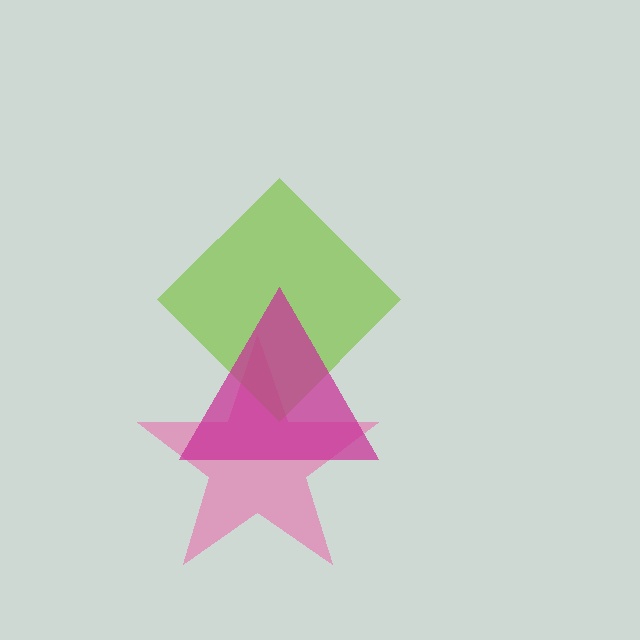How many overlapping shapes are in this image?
There are 3 overlapping shapes in the image.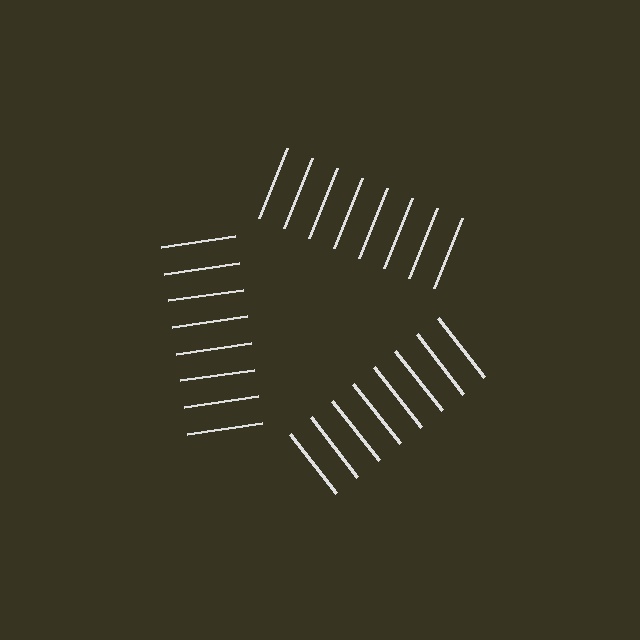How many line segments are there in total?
24 — 8 along each of the 3 edges.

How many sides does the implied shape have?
3 sides — the line-ends trace a triangle.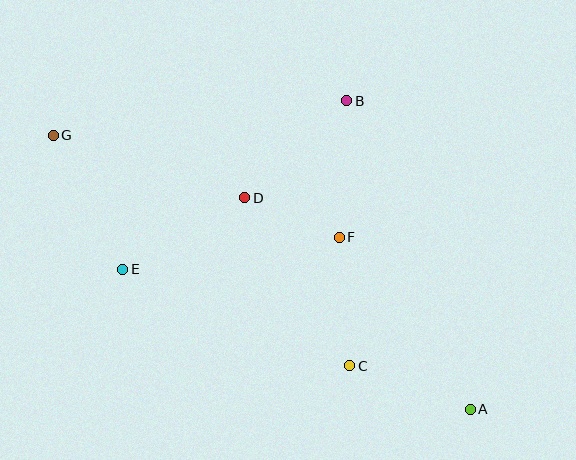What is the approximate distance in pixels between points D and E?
The distance between D and E is approximately 141 pixels.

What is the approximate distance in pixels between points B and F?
The distance between B and F is approximately 137 pixels.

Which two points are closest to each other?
Points D and F are closest to each other.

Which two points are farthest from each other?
Points A and G are farthest from each other.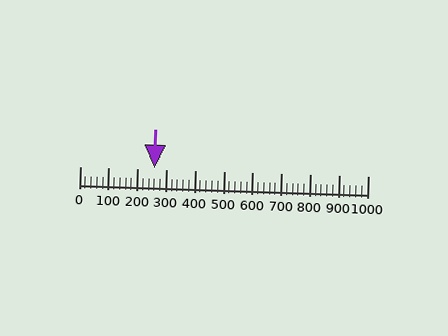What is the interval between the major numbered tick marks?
The major tick marks are spaced 100 units apart.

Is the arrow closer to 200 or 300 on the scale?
The arrow is closer to 300.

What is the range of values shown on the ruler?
The ruler shows values from 0 to 1000.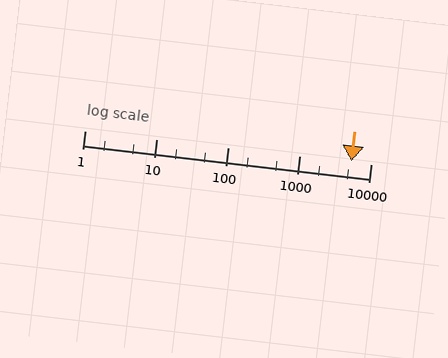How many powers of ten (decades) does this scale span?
The scale spans 4 decades, from 1 to 10000.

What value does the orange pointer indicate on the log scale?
The pointer indicates approximately 5300.